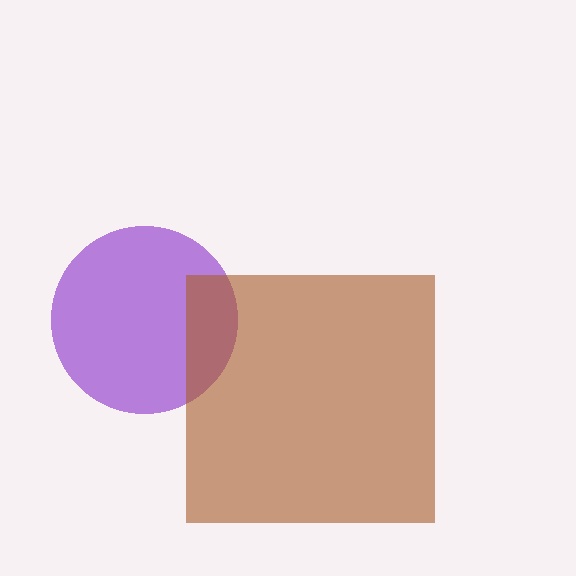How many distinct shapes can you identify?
There are 2 distinct shapes: a purple circle, a brown square.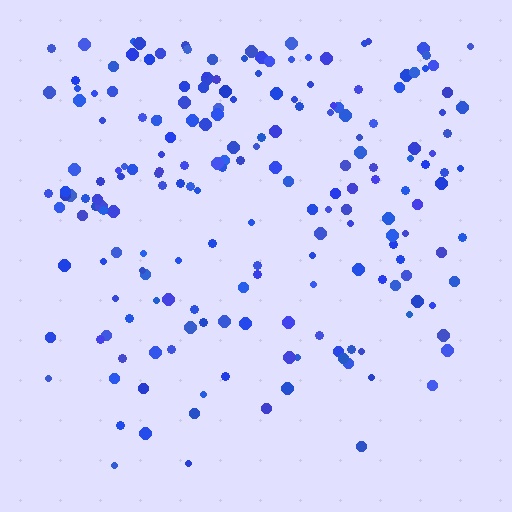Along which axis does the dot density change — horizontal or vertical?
Vertical.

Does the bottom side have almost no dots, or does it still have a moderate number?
Still a moderate number, just noticeably fewer than the top.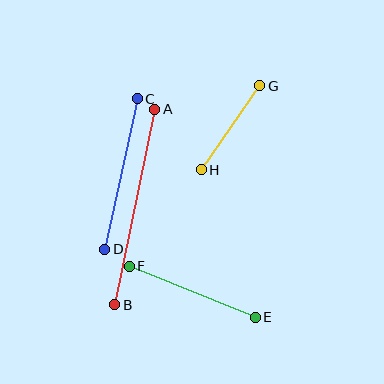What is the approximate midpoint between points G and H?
The midpoint is at approximately (231, 128) pixels.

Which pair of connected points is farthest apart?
Points A and B are farthest apart.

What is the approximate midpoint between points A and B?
The midpoint is at approximately (135, 207) pixels.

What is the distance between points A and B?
The distance is approximately 200 pixels.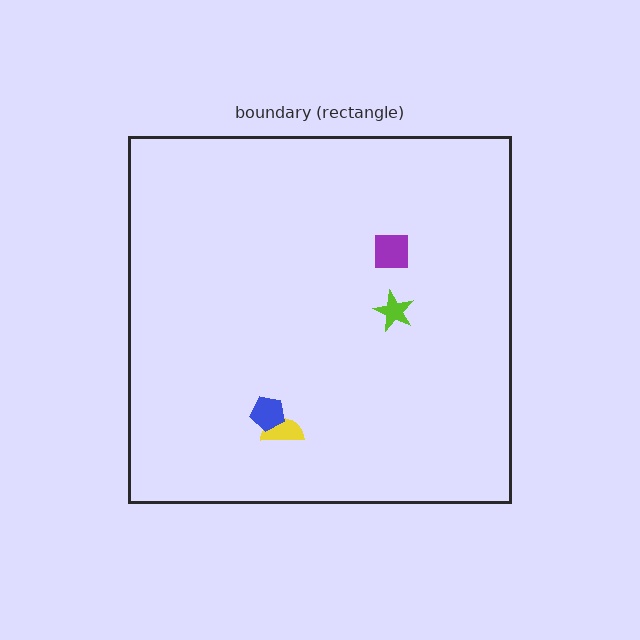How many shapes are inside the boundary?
4 inside, 0 outside.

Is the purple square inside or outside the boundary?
Inside.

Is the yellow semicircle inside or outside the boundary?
Inside.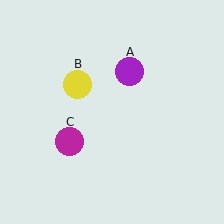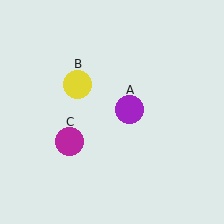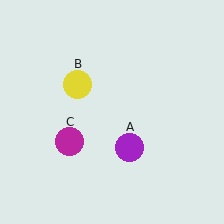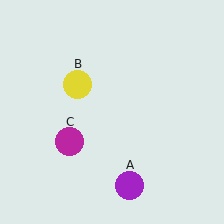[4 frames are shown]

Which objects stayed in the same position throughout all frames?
Yellow circle (object B) and magenta circle (object C) remained stationary.